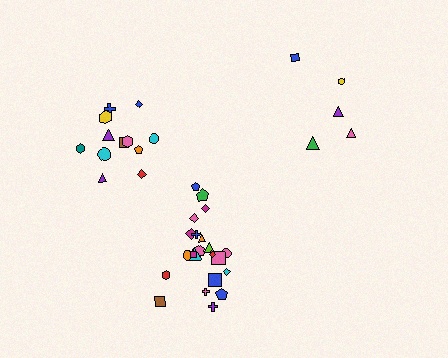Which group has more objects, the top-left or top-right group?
The top-left group.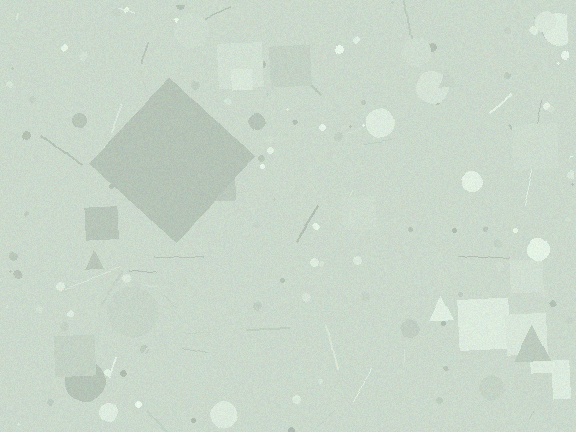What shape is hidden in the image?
A diamond is hidden in the image.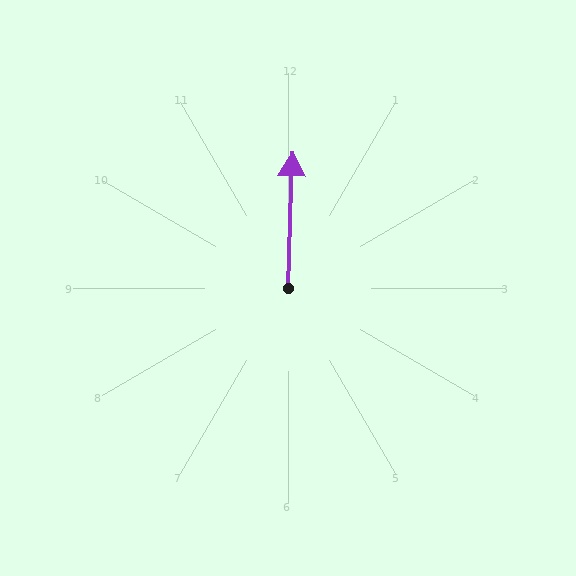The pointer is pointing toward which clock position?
Roughly 12 o'clock.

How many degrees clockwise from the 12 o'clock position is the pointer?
Approximately 2 degrees.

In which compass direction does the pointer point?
North.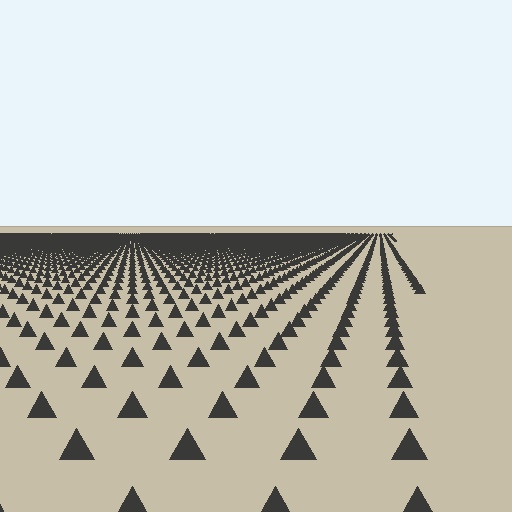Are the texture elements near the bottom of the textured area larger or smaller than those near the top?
Larger. Near the bottom, elements are closer to the viewer and appear at a bigger on-screen size.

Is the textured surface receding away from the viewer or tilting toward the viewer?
The surface is receding away from the viewer. Texture elements get smaller and denser toward the top.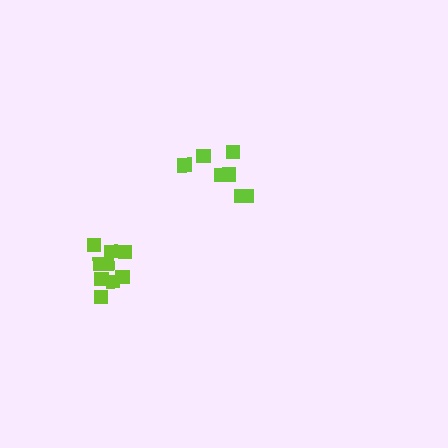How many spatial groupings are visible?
There are 2 spatial groupings.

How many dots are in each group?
Group 1: 9 dots, Group 2: 7 dots (16 total).